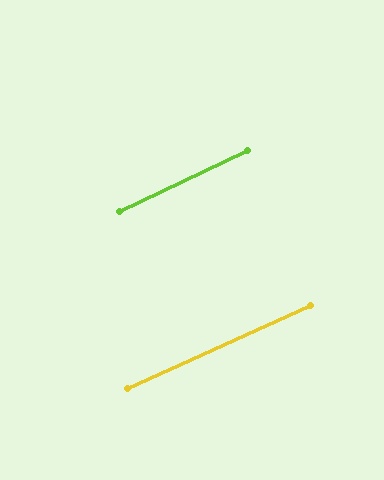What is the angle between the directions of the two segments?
Approximately 1 degree.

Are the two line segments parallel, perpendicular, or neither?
Parallel — their directions differ by only 1.3°.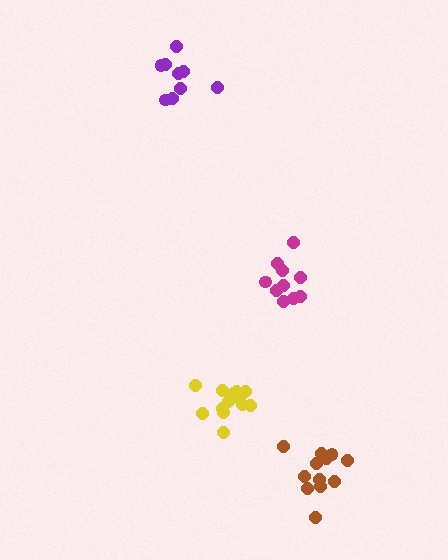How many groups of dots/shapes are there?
There are 4 groups.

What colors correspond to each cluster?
The clusters are colored: brown, purple, yellow, magenta.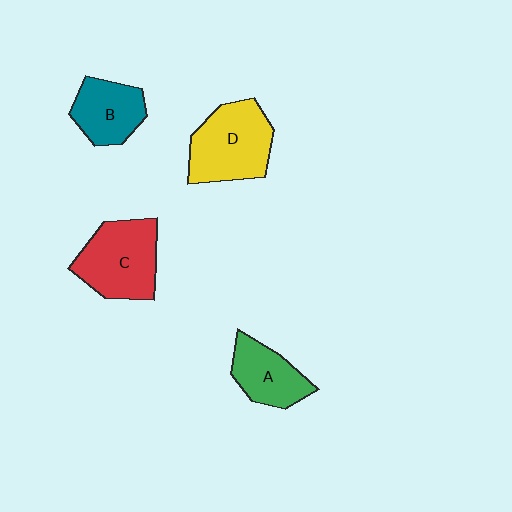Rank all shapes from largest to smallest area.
From largest to smallest: D (yellow), C (red), B (teal), A (green).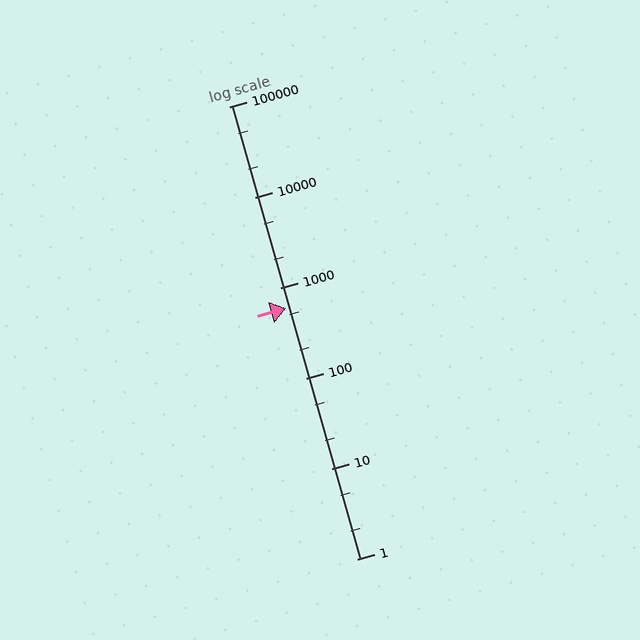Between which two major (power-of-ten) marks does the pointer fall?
The pointer is between 100 and 1000.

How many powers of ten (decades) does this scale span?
The scale spans 5 decades, from 1 to 100000.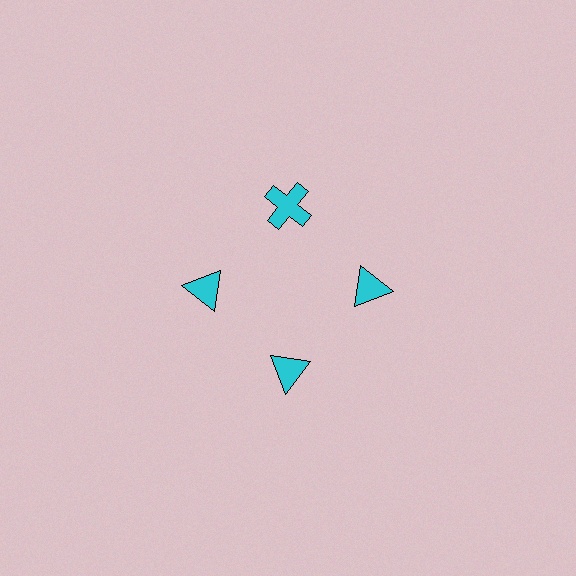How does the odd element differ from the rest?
It has a different shape: cross instead of triangle.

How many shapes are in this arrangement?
There are 4 shapes arranged in a ring pattern.